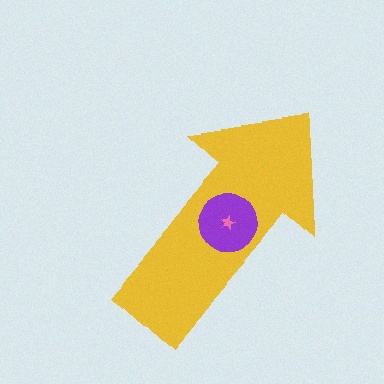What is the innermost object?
The pink star.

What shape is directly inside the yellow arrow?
The purple circle.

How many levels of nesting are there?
3.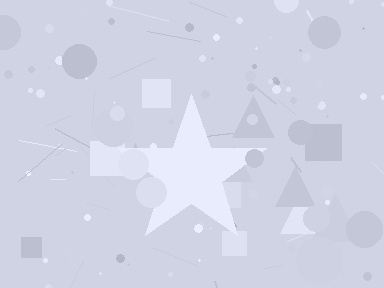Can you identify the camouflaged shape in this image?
The camouflaged shape is a star.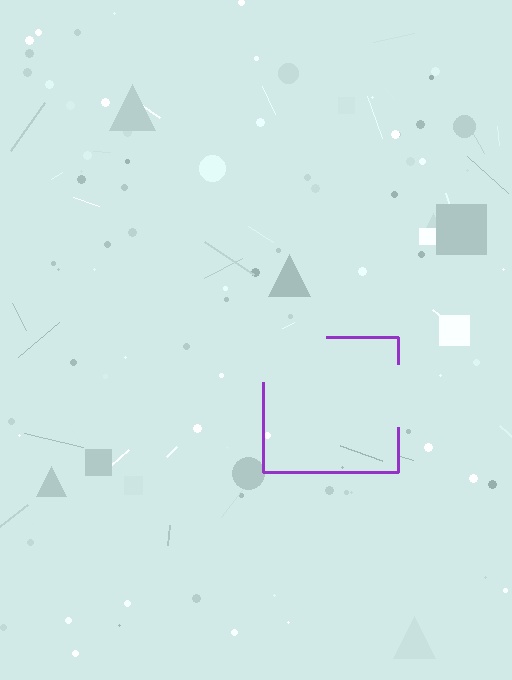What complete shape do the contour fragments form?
The contour fragments form a square.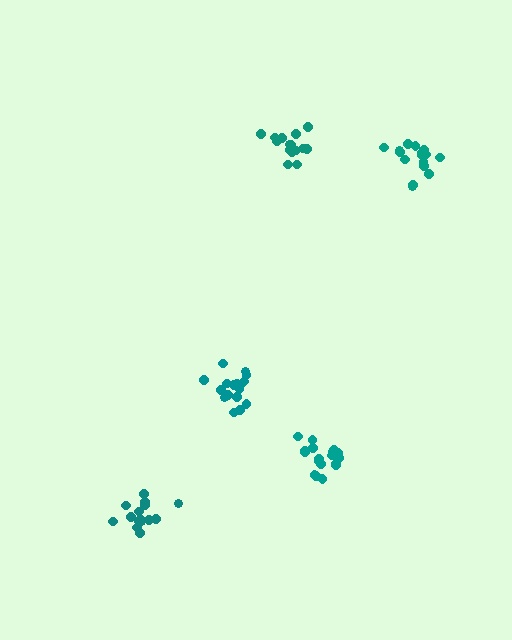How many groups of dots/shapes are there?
There are 5 groups.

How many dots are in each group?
Group 1: 17 dots, Group 2: 17 dots, Group 3: 18 dots, Group 4: 16 dots, Group 5: 15 dots (83 total).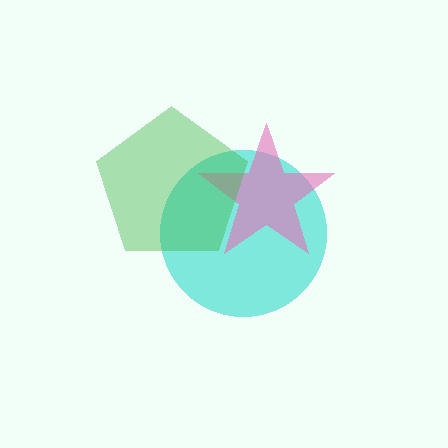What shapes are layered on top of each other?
The layered shapes are: a cyan circle, a pink star, a green pentagon.